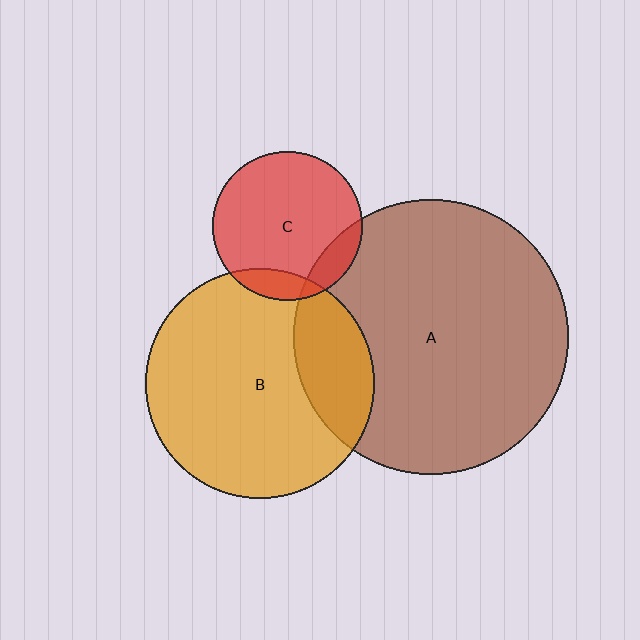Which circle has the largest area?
Circle A (brown).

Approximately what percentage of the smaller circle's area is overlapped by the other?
Approximately 10%.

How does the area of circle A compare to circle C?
Approximately 3.4 times.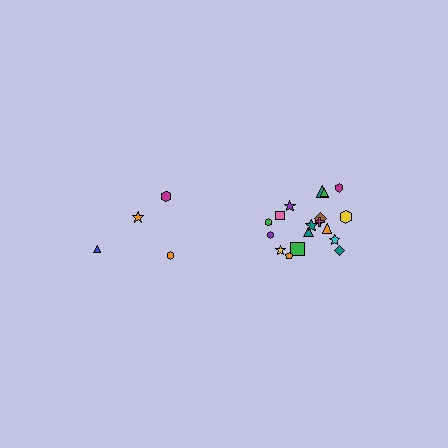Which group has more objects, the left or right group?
The right group.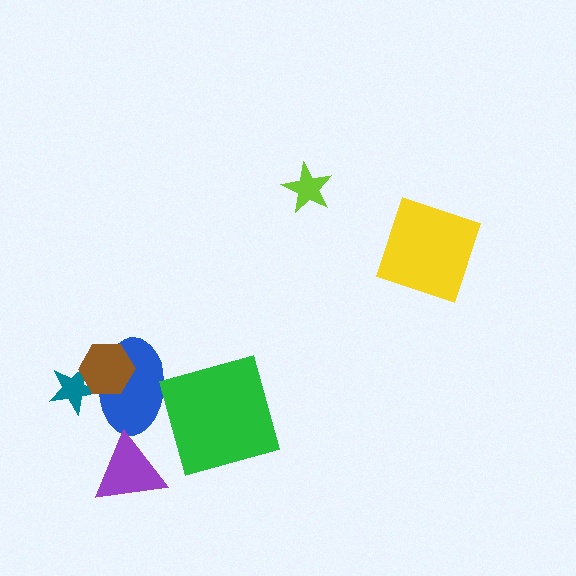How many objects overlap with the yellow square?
0 objects overlap with the yellow square.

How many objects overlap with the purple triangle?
0 objects overlap with the purple triangle.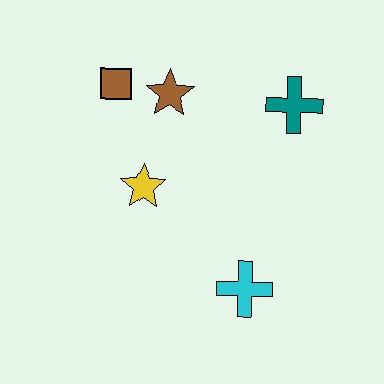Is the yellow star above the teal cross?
No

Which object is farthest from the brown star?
The cyan cross is farthest from the brown star.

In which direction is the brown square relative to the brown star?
The brown square is to the left of the brown star.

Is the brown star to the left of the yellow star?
No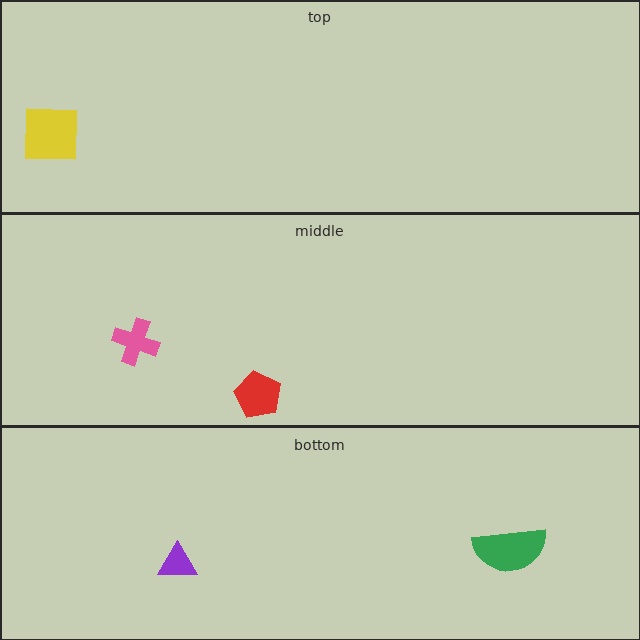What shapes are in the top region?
The yellow square.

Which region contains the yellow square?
The top region.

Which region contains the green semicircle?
The bottom region.